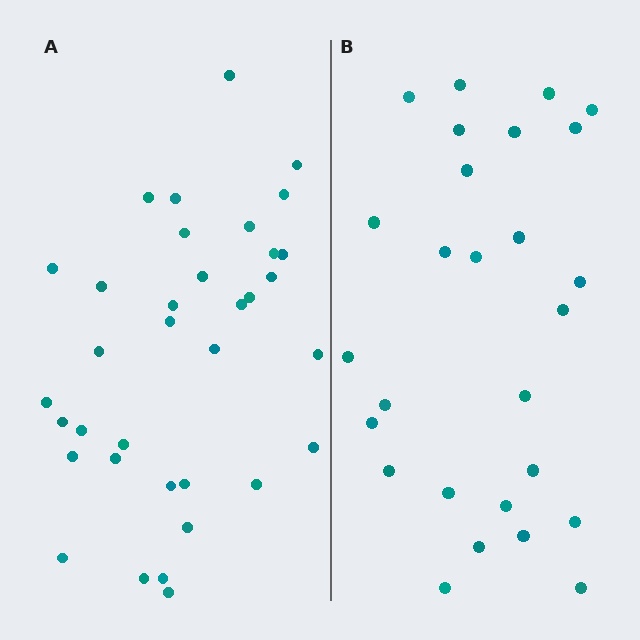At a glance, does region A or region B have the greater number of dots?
Region A (the left region) has more dots.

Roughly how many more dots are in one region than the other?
Region A has roughly 8 or so more dots than region B.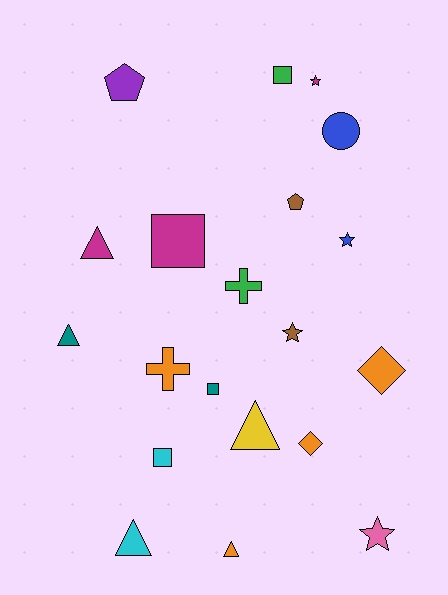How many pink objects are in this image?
There is 1 pink object.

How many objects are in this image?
There are 20 objects.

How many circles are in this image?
There is 1 circle.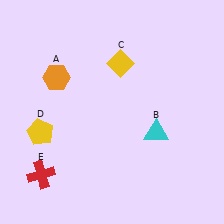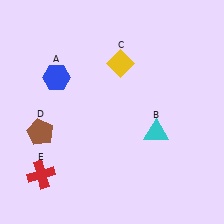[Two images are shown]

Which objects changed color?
A changed from orange to blue. D changed from yellow to brown.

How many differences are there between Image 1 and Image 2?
There are 2 differences between the two images.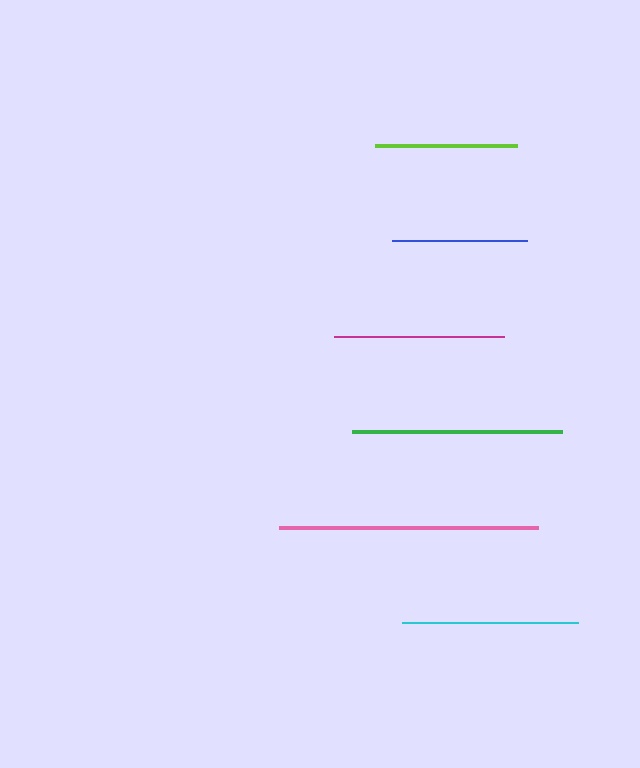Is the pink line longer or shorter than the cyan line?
The pink line is longer than the cyan line.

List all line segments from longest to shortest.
From longest to shortest: pink, green, cyan, magenta, lime, blue.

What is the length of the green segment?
The green segment is approximately 210 pixels long.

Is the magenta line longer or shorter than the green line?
The green line is longer than the magenta line.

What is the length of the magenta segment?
The magenta segment is approximately 170 pixels long.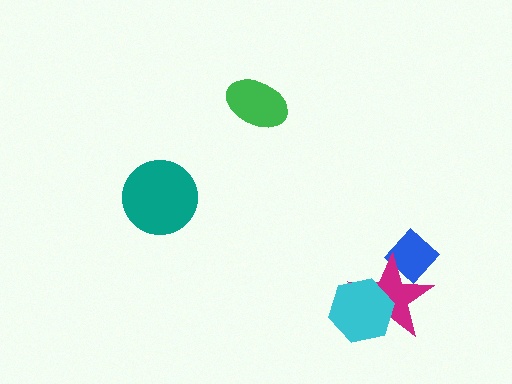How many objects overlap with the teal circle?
0 objects overlap with the teal circle.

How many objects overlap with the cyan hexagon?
1 object overlaps with the cyan hexagon.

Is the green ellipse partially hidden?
No, no other shape covers it.